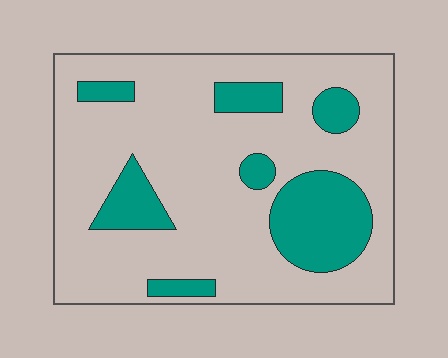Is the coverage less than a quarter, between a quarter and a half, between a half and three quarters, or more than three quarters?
Less than a quarter.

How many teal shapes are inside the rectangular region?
7.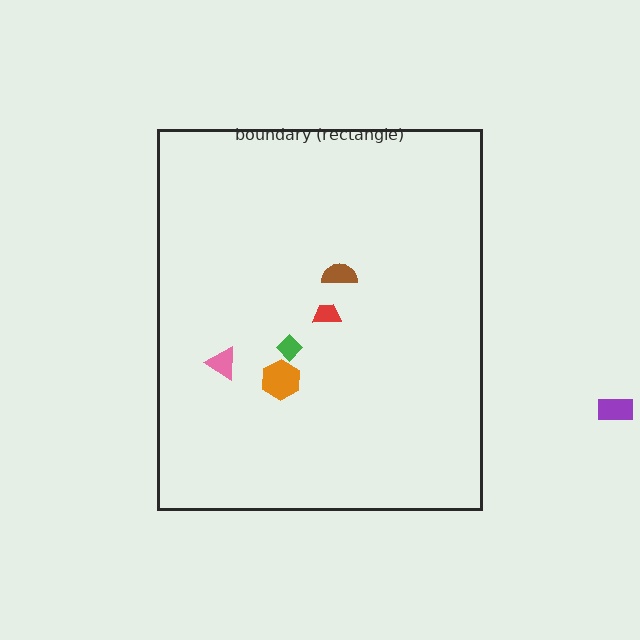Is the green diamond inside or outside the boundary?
Inside.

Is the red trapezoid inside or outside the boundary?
Inside.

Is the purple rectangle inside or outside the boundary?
Outside.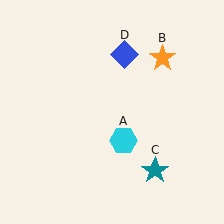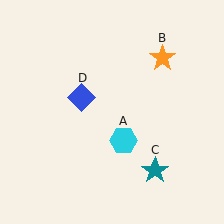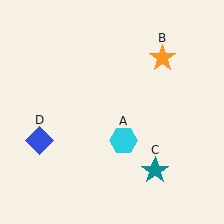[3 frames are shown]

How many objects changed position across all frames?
1 object changed position: blue diamond (object D).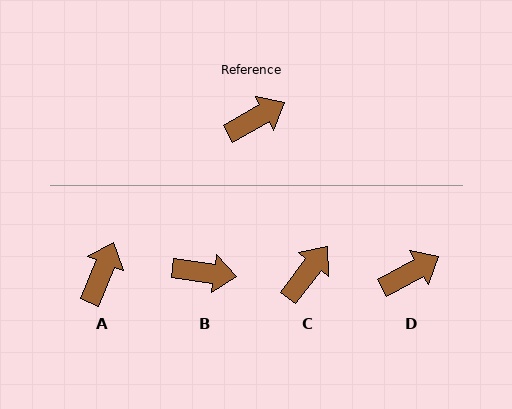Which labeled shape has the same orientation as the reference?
D.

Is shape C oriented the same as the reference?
No, it is off by about 23 degrees.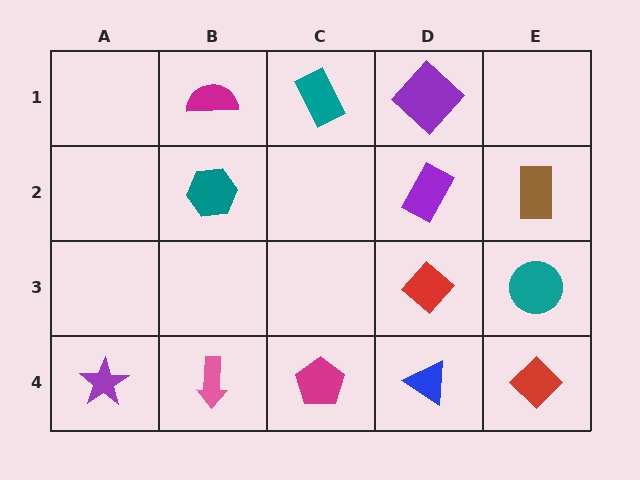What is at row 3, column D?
A red diamond.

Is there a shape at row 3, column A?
No, that cell is empty.